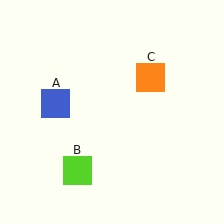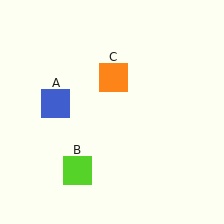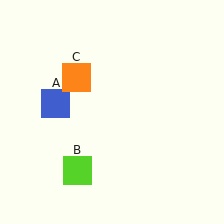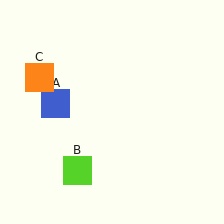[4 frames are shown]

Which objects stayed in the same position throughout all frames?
Blue square (object A) and lime square (object B) remained stationary.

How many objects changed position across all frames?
1 object changed position: orange square (object C).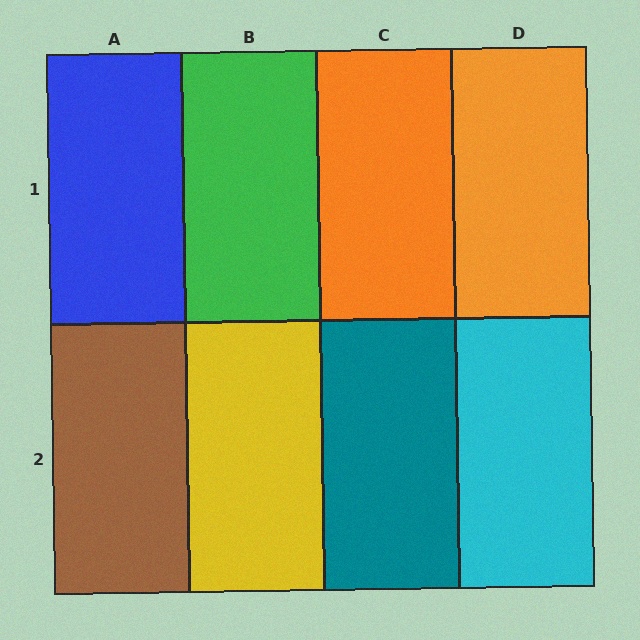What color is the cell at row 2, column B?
Yellow.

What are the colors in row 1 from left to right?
Blue, green, orange, orange.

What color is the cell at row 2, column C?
Teal.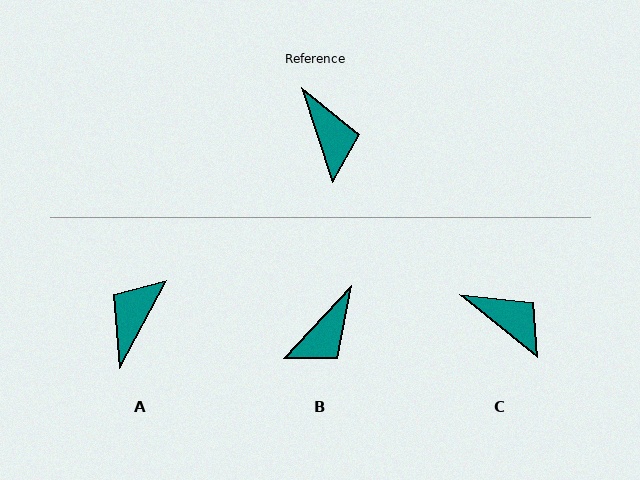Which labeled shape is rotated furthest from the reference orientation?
A, about 134 degrees away.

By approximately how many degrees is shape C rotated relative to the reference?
Approximately 34 degrees counter-clockwise.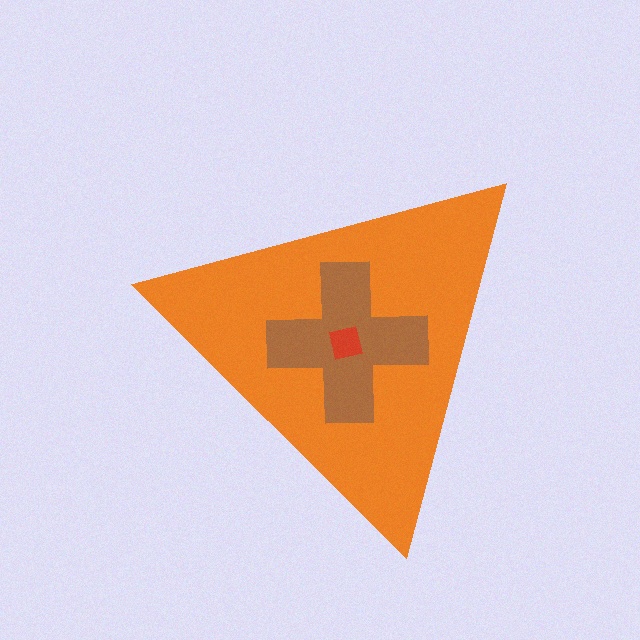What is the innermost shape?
The red square.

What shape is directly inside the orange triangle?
The brown cross.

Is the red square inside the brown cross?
Yes.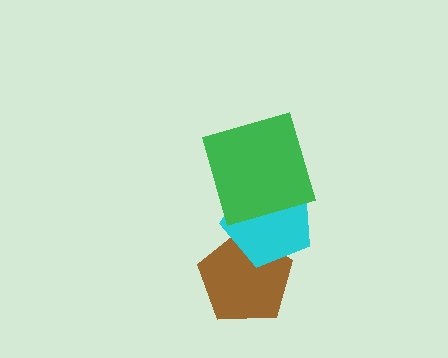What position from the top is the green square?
The green square is 1st from the top.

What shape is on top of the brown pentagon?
The cyan pentagon is on top of the brown pentagon.